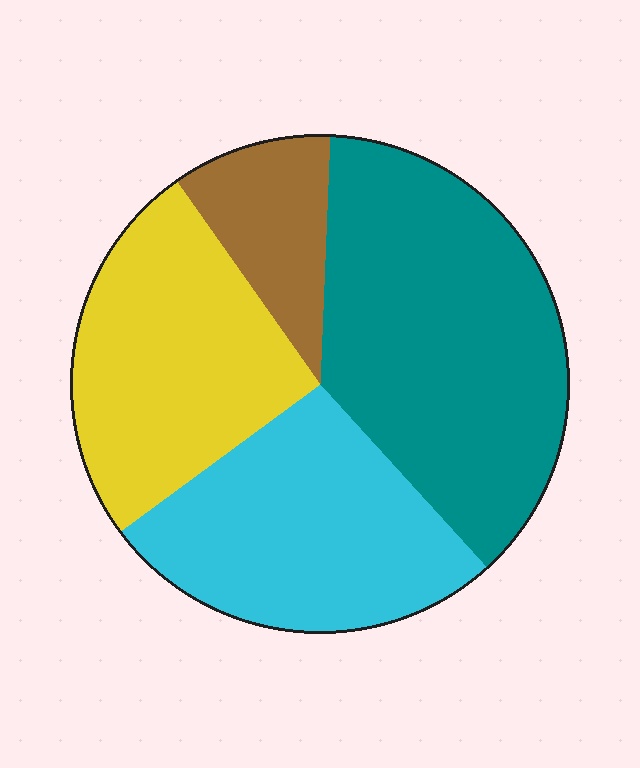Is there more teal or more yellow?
Teal.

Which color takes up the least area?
Brown, at roughly 10%.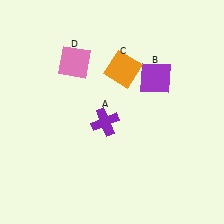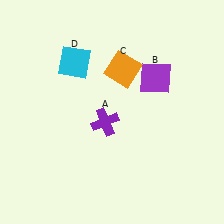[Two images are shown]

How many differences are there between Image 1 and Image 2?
There is 1 difference between the two images.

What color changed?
The square (D) changed from pink in Image 1 to cyan in Image 2.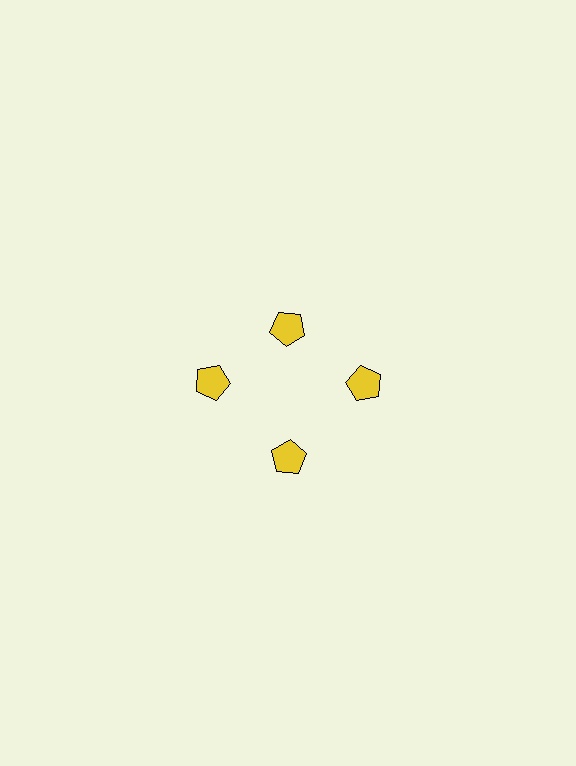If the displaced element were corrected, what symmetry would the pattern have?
It would have 4-fold rotational symmetry — the pattern would map onto itself every 90 degrees.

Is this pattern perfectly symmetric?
No. The 4 yellow pentagons are arranged in a ring, but one element near the 12 o'clock position is pulled inward toward the center, breaking the 4-fold rotational symmetry.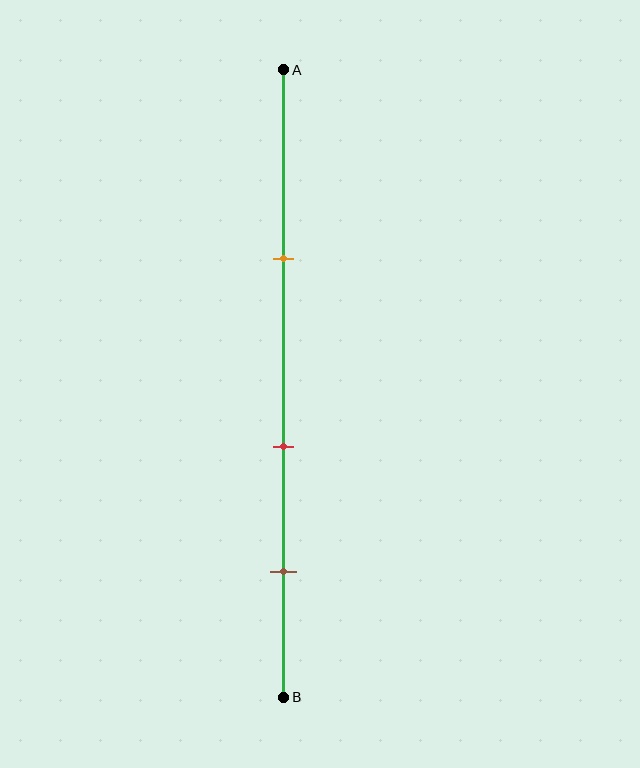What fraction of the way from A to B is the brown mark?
The brown mark is approximately 80% (0.8) of the way from A to B.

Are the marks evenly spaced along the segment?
Yes, the marks are approximately evenly spaced.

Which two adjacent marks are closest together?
The red and brown marks are the closest adjacent pair.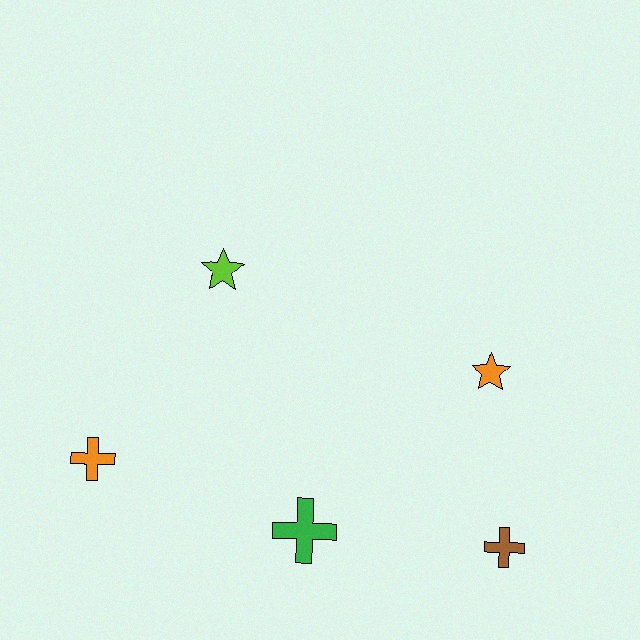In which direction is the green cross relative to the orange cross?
The green cross is to the right of the orange cross.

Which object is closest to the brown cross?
The orange star is closest to the brown cross.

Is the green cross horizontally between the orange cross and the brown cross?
Yes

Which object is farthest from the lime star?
The brown cross is farthest from the lime star.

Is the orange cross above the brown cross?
Yes